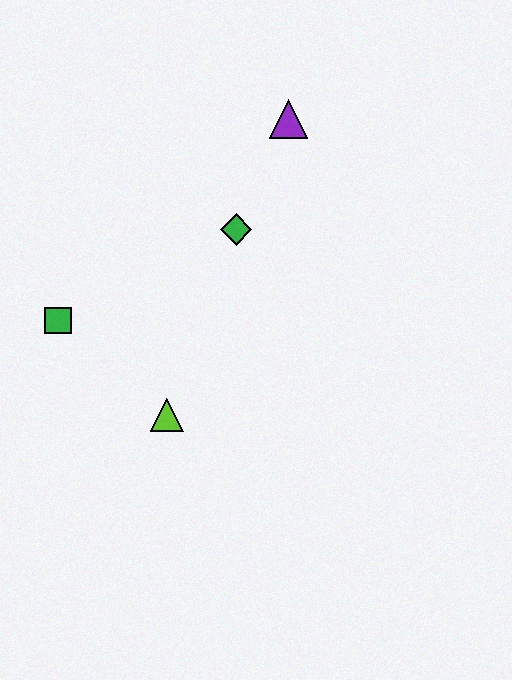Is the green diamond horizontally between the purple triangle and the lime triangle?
Yes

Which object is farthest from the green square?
The purple triangle is farthest from the green square.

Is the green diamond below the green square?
No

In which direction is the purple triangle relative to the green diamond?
The purple triangle is above the green diamond.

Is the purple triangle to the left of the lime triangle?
No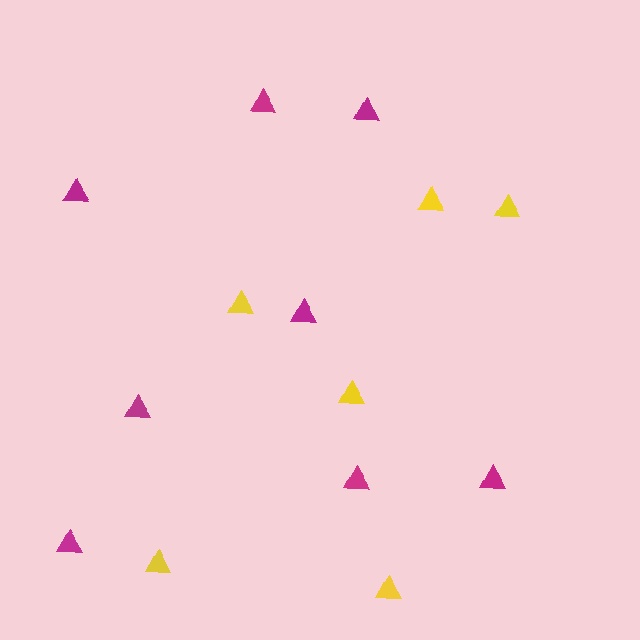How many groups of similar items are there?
There are 2 groups: one group of yellow triangles (6) and one group of magenta triangles (8).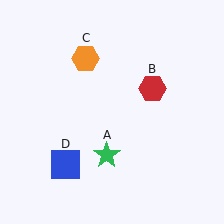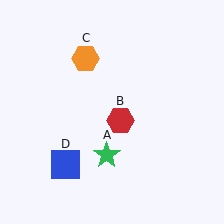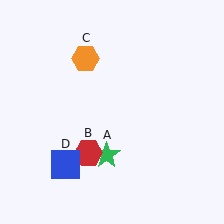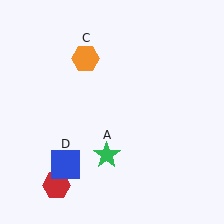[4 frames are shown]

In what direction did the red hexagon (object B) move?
The red hexagon (object B) moved down and to the left.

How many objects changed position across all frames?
1 object changed position: red hexagon (object B).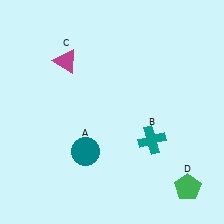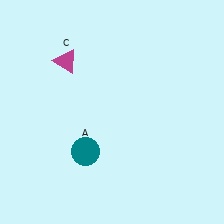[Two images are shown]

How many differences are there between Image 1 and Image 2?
There are 2 differences between the two images.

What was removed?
The teal cross (B), the green pentagon (D) were removed in Image 2.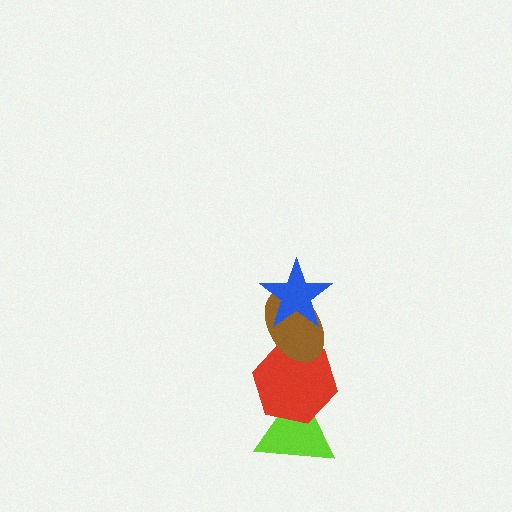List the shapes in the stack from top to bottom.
From top to bottom: the blue star, the brown ellipse, the red hexagon, the lime triangle.